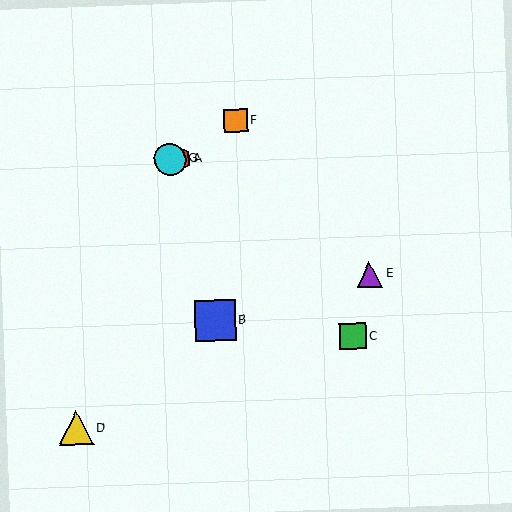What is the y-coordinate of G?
Object G is at y≈159.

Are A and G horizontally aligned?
Yes, both are at y≈159.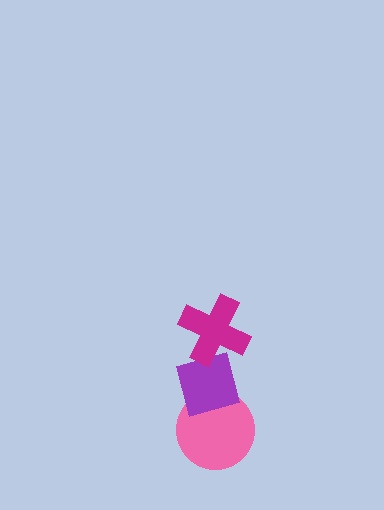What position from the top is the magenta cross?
The magenta cross is 1st from the top.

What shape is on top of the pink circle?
The purple diamond is on top of the pink circle.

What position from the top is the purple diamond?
The purple diamond is 2nd from the top.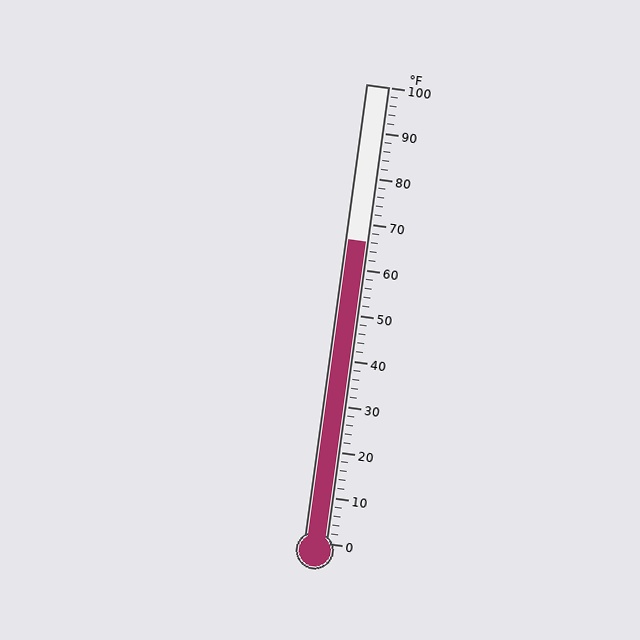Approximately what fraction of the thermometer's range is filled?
The thermometer is filled to approximately 65% of its range.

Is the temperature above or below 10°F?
The temperature is above 10°F.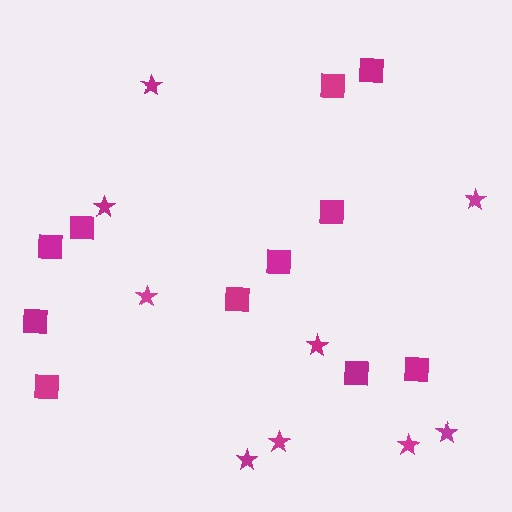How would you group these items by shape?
There are 2 groups: one group of squares (11) and one group of stars (9).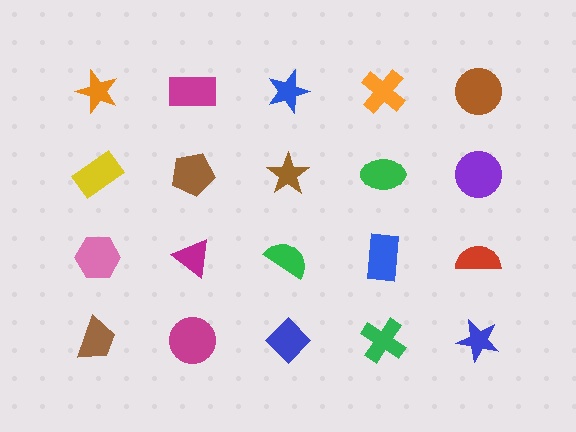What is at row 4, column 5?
A blue star.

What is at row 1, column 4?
An orange cross.